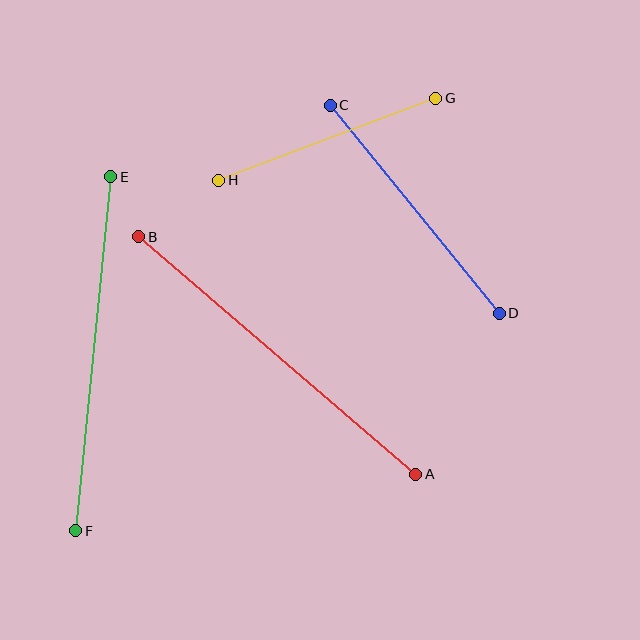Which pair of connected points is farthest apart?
Points A and B are farthest apart.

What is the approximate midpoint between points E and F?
The midpoint is at approximately (93, 354) pixels.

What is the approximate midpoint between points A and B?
The midpoint is at approximately (277, 356) pixels.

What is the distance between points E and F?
The distance is approximately 356 pixels.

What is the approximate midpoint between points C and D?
The midpoint is at approximately (415, 209) pixels.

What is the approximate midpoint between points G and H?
The midpoint is at approximately (327, 139) pixels.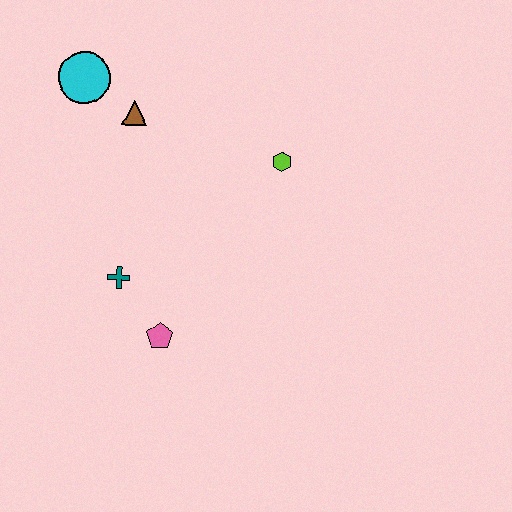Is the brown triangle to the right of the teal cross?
Yes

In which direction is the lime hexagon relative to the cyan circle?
The lime hexagon is to the right of the cyan circle.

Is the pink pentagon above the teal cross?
No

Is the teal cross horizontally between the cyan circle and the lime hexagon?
Yes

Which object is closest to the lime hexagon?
The brown triangle is closest to the lime hexagon.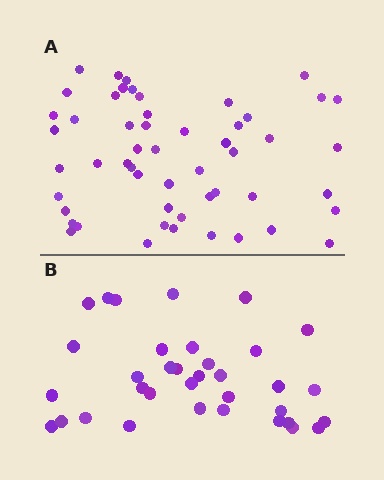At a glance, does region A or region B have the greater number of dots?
Region A (the top region) has more dots.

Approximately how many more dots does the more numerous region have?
Region A has approximately 20 more dots than region B.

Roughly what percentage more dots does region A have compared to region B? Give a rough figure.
About 50% more.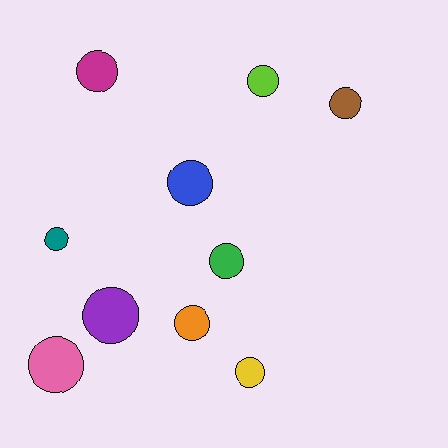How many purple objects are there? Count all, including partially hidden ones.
There is 1 purple object.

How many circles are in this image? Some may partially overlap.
There are 10 circles.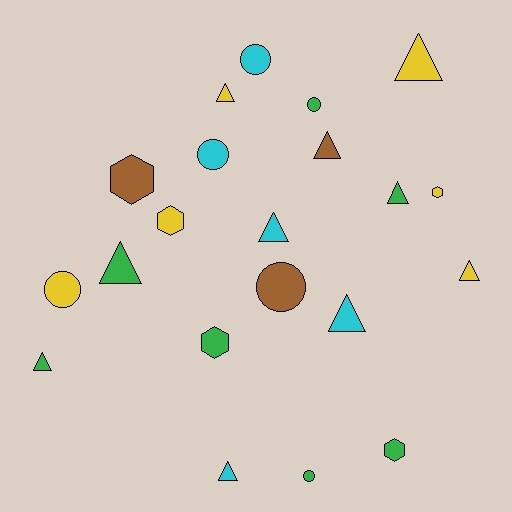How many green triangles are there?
There are 3 green triangles.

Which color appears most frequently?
Green, with 7 objects.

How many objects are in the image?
There are 21 objects.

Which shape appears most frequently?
Triangle, with 10 objects.